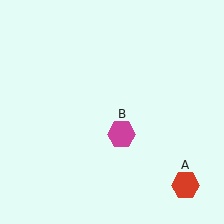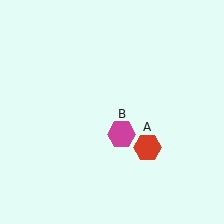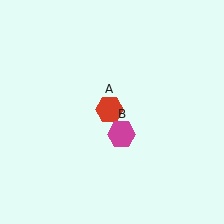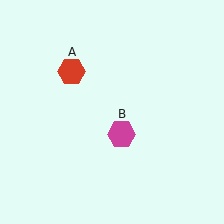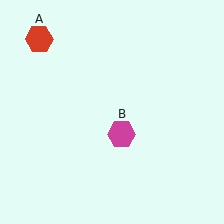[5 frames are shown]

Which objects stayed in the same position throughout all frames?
Magenta hexagon (object B) remained stationary.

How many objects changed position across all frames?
1 object changed position: red hexagon (object A).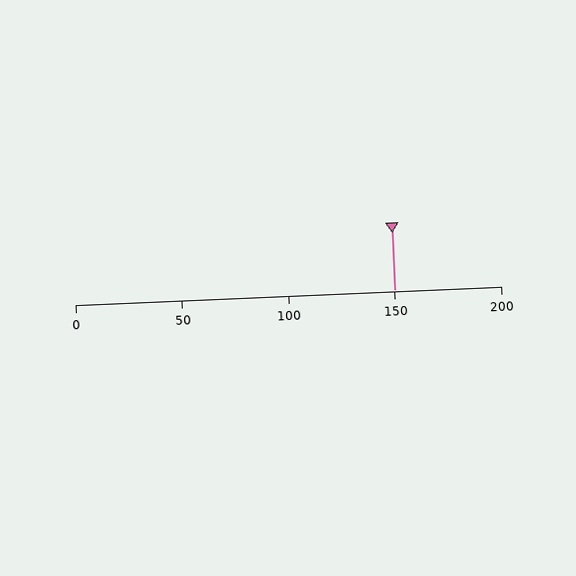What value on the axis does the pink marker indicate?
The marker indicates approximately 150.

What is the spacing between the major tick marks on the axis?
The major ticks are spaced 50 apart.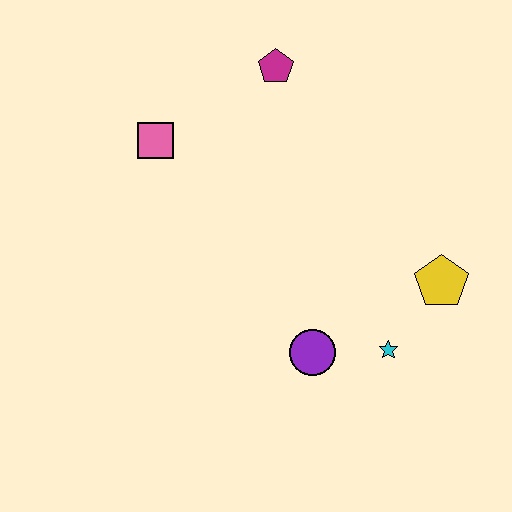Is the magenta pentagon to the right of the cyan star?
No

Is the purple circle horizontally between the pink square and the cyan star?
Yes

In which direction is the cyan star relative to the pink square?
The cyan star is to the right of the pink square.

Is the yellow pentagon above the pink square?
No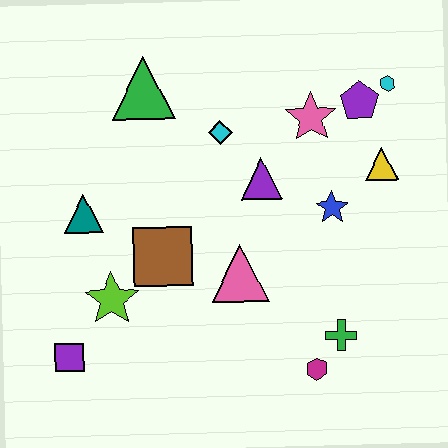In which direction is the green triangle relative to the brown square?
The green triangle is above the brown square.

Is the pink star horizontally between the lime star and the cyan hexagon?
Yes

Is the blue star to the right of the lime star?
Yes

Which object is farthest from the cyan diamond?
The purple square is farthest from the cyan diamond.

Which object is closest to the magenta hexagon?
The green cross is closest to the magenta hexagon.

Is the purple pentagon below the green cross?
No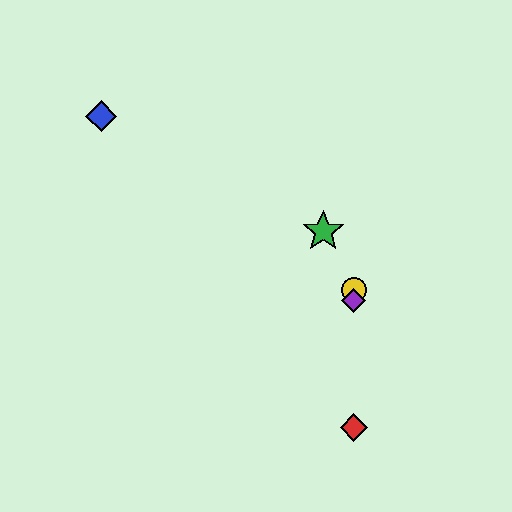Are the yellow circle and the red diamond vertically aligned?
Yes, both are at x≈354.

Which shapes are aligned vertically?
The red diamond, the yellow circle, the purple diamond are aligned vertically.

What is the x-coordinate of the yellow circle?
The yellow circle is at x≈354.